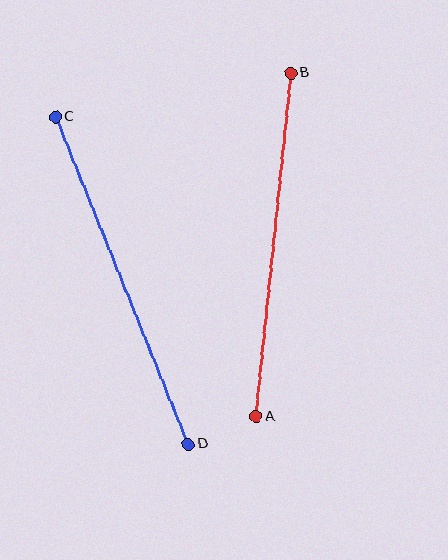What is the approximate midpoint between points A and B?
The midpoint is at approximately (273, 245) pixels.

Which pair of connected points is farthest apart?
Points C and D are farthest apart.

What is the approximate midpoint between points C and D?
The midpoint is at approximately (122, 280) pixels.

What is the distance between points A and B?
The distance is approximately 345 pixels.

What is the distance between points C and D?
The distance is approximately 353 pixels.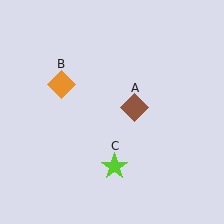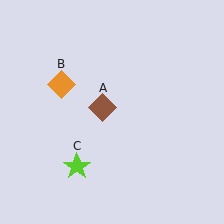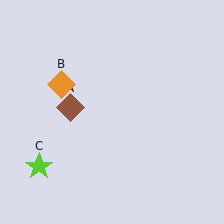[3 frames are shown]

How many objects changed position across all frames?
2 objects changed position: brown diamond (object A), lime star (object C).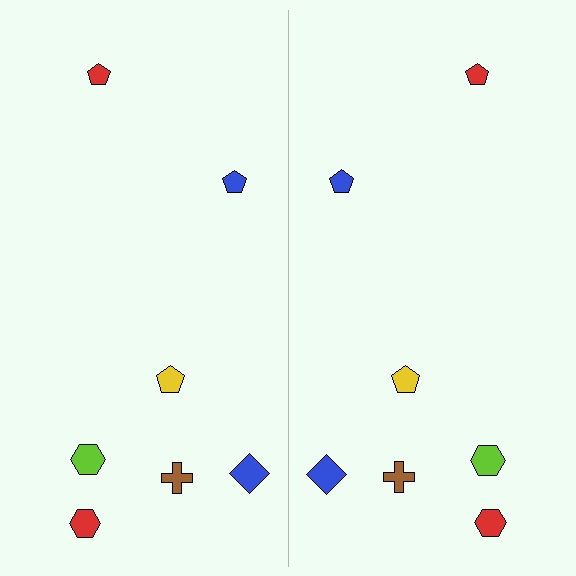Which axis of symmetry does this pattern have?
The pattern has a vertical axis of symmetry running through the center of the image.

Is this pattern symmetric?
Yes, this pattern has bilateral (reflection) symmetry.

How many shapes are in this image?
There are 14 shapes in this image.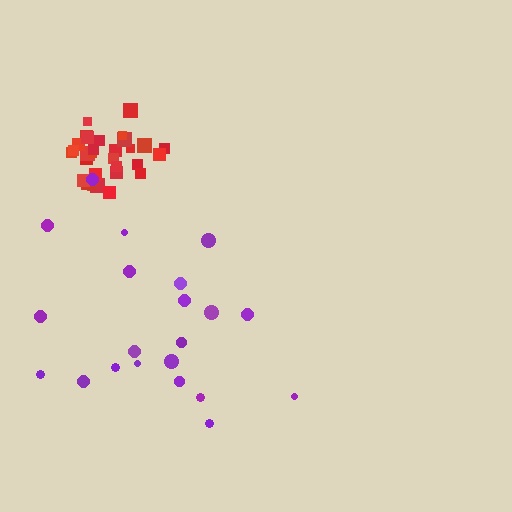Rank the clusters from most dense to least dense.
red, purple.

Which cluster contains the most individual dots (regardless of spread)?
Red (30).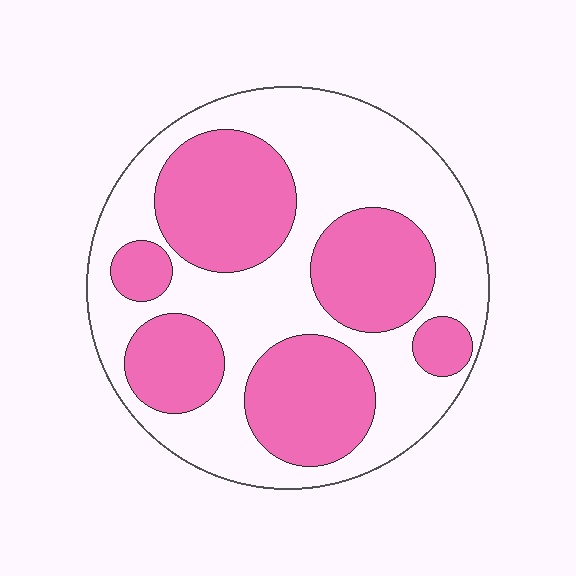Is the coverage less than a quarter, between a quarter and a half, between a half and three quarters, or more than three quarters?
Between a quarter and a half.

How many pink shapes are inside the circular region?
6.